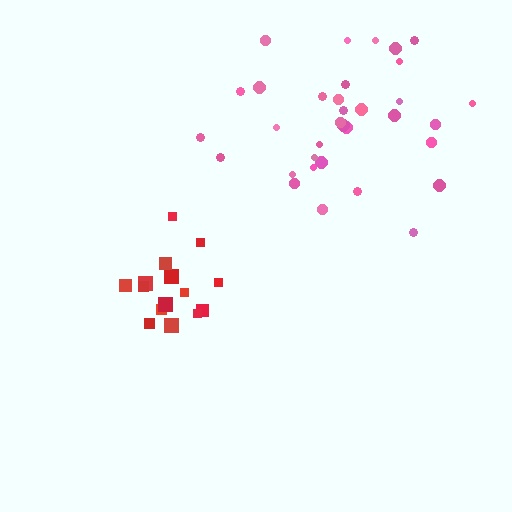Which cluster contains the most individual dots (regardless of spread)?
Pink (34).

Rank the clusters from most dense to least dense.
red, pink.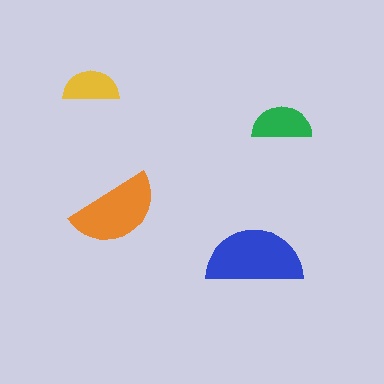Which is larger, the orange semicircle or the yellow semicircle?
The orange one.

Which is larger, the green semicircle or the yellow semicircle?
The green one.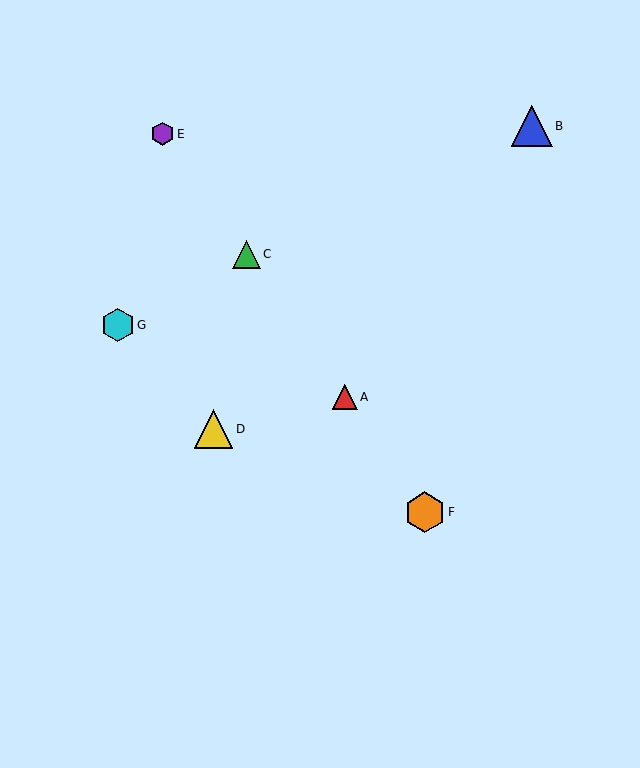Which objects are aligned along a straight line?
Objects A, C, E, F are aligned along a straight line.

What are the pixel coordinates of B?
Object B is at (532, 126).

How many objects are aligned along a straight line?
4 objects (A, C, E, F) are aligned along a straight line.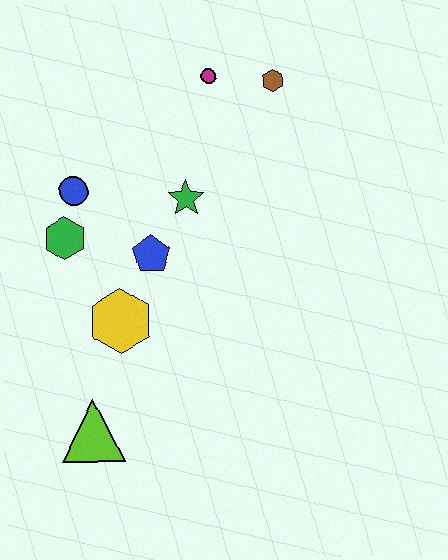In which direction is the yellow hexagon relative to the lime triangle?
The yellow hexagon is above the lime triangle.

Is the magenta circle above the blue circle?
Yes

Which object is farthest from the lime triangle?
The brown hexagon is farthest from the lime triangle.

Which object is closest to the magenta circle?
The brown hexagon is closest to the magenta circle.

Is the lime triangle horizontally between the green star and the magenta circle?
No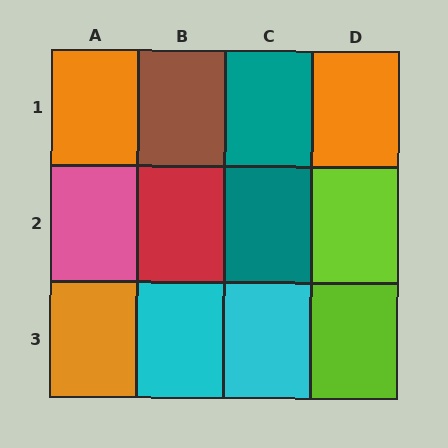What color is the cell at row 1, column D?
Orange.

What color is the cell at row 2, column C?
Teal.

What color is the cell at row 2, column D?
Lime.